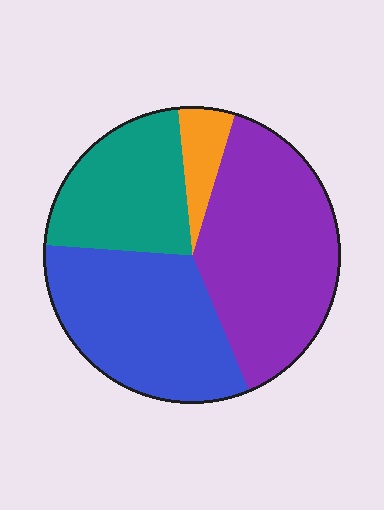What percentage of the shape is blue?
Blue takes up between a sixth and a third of the shape.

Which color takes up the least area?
Orange, at roughly 5%.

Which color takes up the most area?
Purple, at roughly 40%.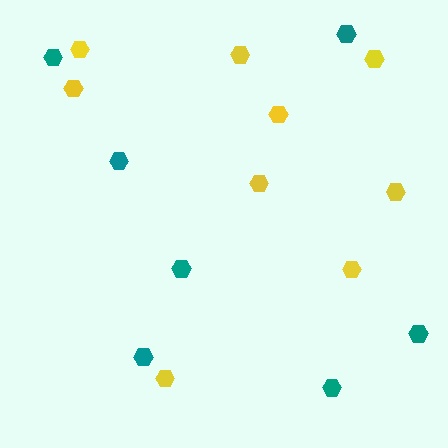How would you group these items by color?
There are 2 groups: one group of teal hexagons (7) and one group of yellow hexagons (9).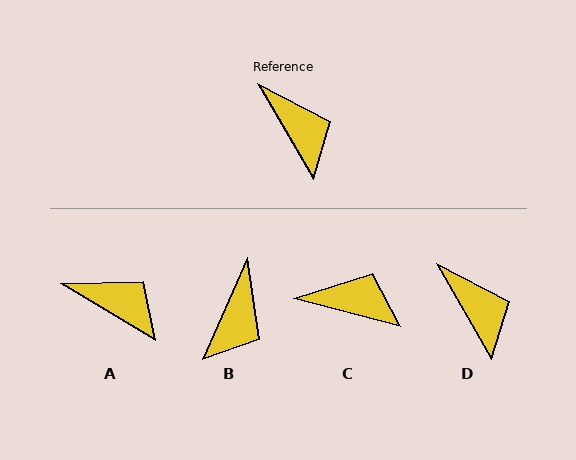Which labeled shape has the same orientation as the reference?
D.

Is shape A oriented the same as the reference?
No, it is off by about 29 degrees.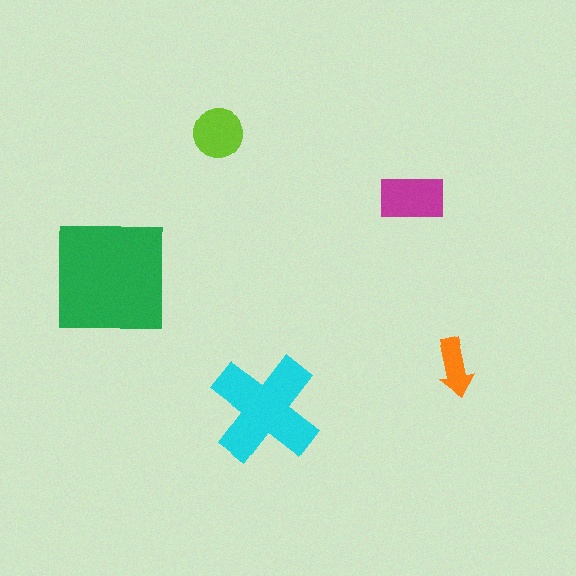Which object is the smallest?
The orange arrow.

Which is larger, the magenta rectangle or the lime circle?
The magenta rectangle.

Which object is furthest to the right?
The orange arrow is rightmost.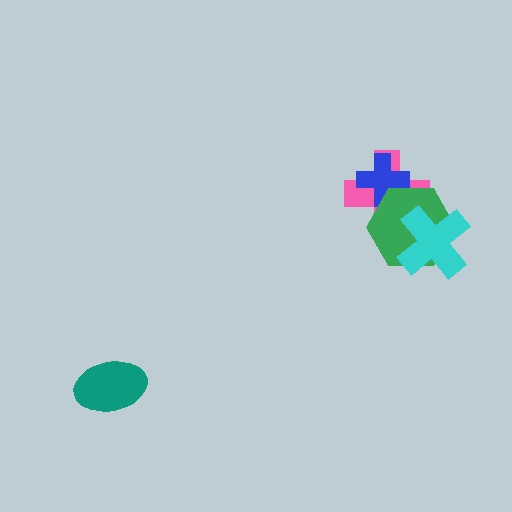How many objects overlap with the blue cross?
2 objects overlap with the blue cross.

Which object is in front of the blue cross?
The green hexagon is in front of the blue cross.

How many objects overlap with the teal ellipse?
0 objects overlap with the teal ellipse.